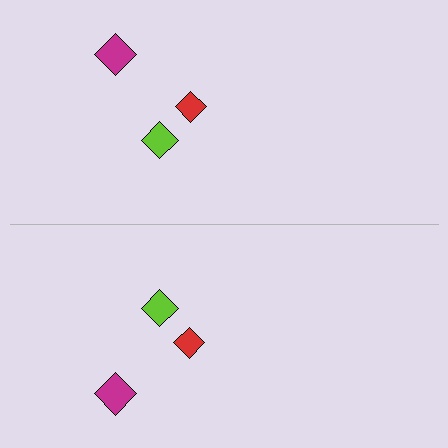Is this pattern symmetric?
Yes, this pattern has bilateral (reflection) symmetry.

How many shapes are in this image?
There are 6 shapes in this image.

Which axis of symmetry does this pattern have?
The pattern has a horizontal axis of symmetry running through the center of the image.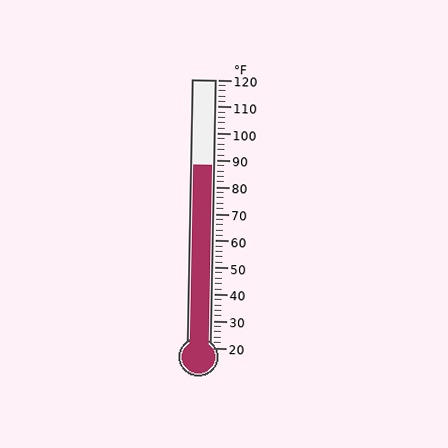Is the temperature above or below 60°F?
The temperature is above 60°F.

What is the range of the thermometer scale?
The thermometer scale ranges from 20°F to 120°F.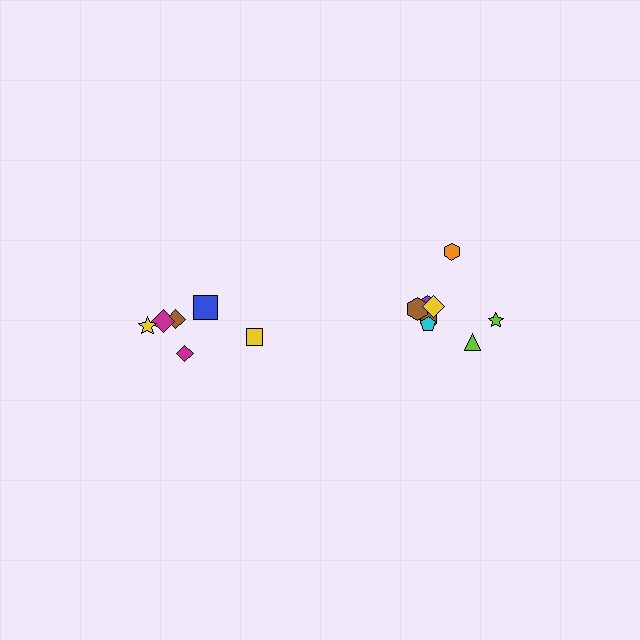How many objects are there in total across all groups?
There are 14 objects.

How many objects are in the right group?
There are 8 objects.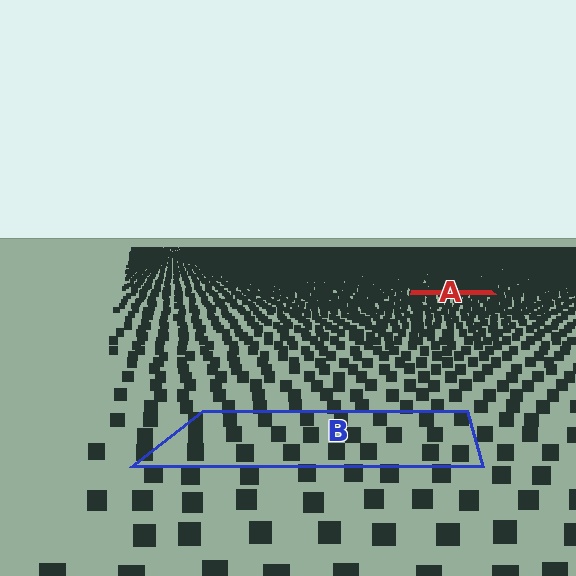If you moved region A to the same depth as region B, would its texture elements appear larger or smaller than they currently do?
They would appear larger. At a closer depth, the same texture elements are projected at a bigger on-screen size.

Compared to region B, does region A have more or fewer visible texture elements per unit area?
Region A has more texture elements per unit area — they are packed more densely because it is farther away.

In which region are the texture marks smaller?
The texture marks are smaller in region A, because it is farther away.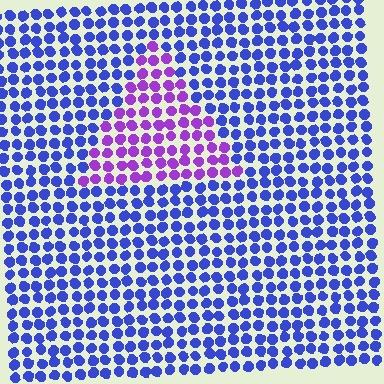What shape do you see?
I see a triangle.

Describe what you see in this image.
The image is filled with small blue elements in a uniform arrangement. A triangle-shaped region is visible where the elements are tinted to a slightly different hue, forming a subtle color boundary.